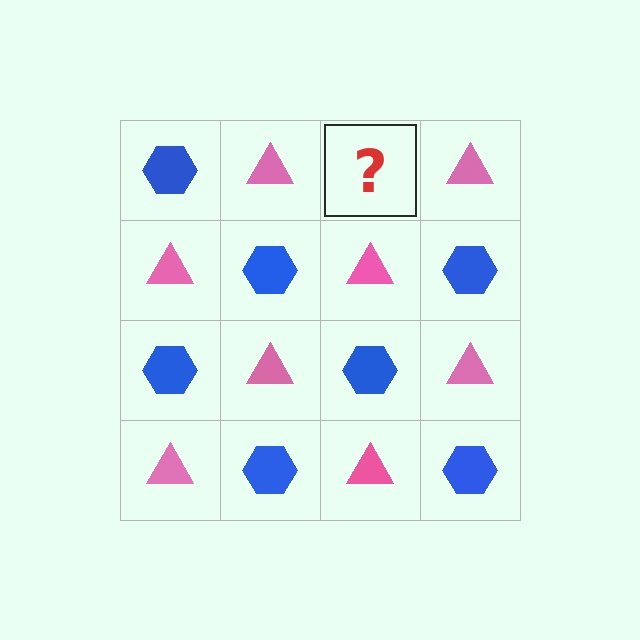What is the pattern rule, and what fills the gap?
The rule is that it alternates blue hexagon and pink triangle in a checkerboard pattern. The gap should be filled with a blue hexagon.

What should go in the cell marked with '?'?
The missing cell should contain a blue hexagon.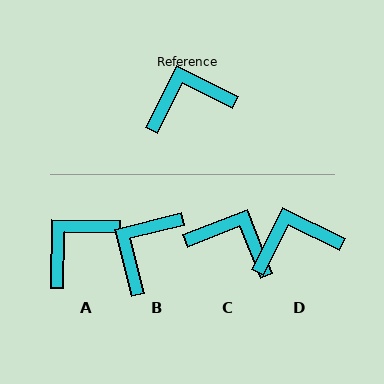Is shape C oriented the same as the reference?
No, it is off by about 42 degrees.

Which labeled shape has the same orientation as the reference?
D.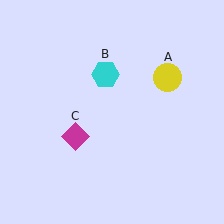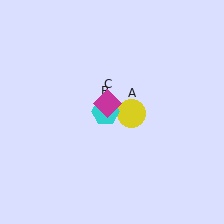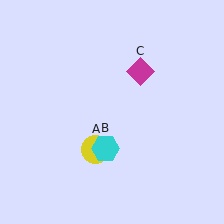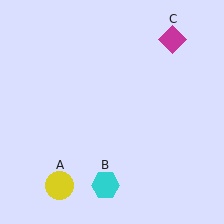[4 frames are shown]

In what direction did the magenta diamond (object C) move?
The magenta diamond (object C) moved up and to the right.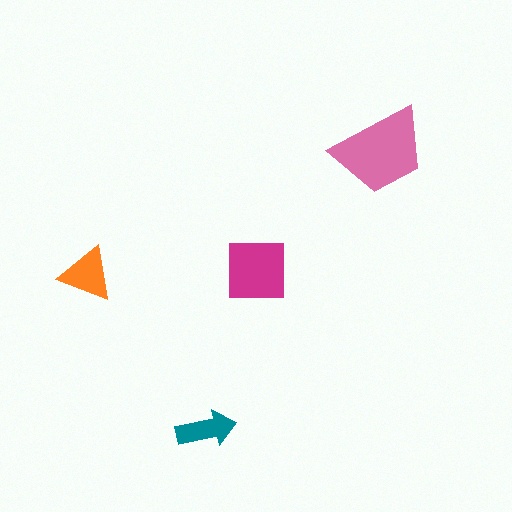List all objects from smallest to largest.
The teal arrow, the orange triangle, the magenta square, the pink trapezoid.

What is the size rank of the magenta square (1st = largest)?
2nd.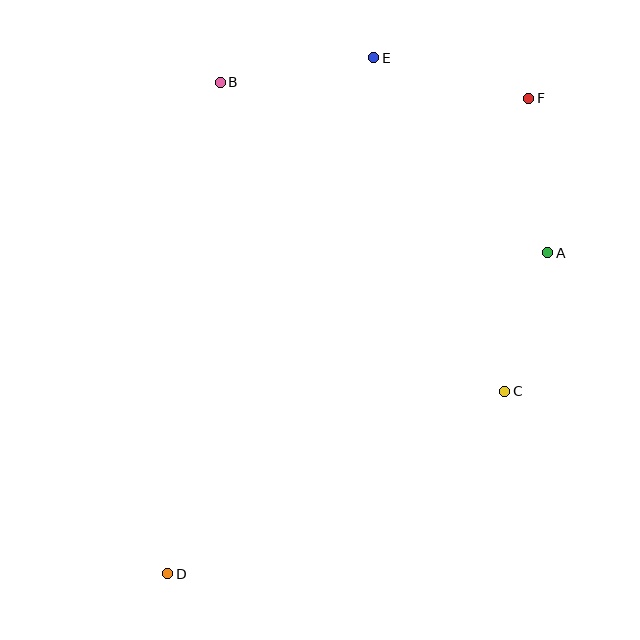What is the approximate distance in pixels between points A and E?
The distance between A and E is approximately 261 pixels.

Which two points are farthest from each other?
Points D and F are farthest from each other.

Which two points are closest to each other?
Points A and C are closest to each other.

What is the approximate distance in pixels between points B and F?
The distance between B and F is approximately 309 pixels.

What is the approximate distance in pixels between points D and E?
The distance between D and E is approximately 555 pixels.